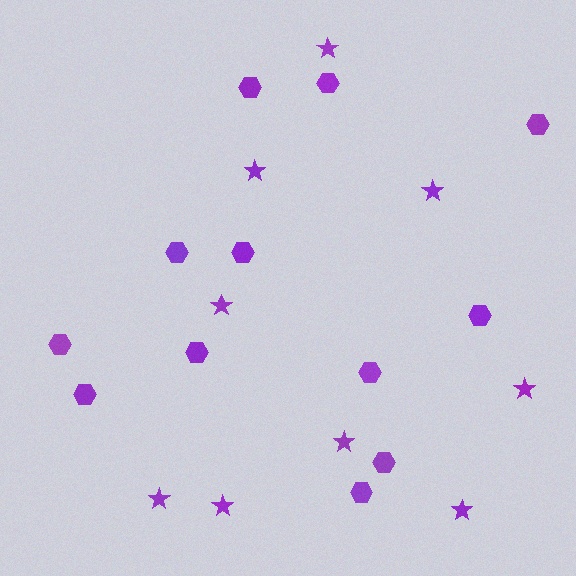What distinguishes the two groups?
There are 2 groups: one group of hexagons (12) and one group of stars (9).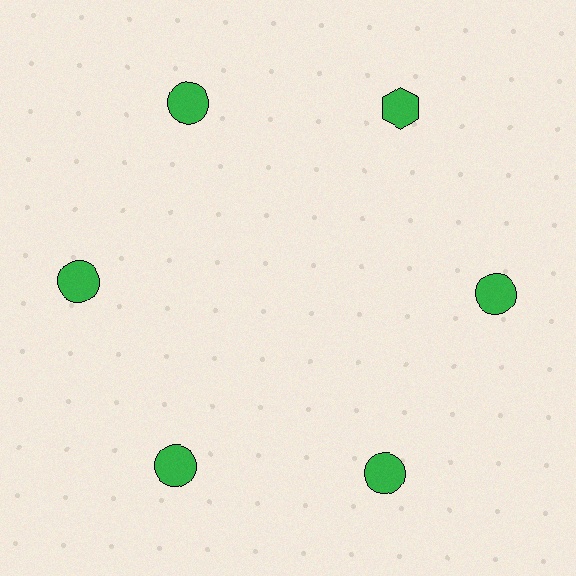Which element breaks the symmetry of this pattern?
The green hexagon at roughly the 1 o'clock position breaks the symmetry. All other shapes are green circles.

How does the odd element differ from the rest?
It has a different shape: hexagon instead of circle.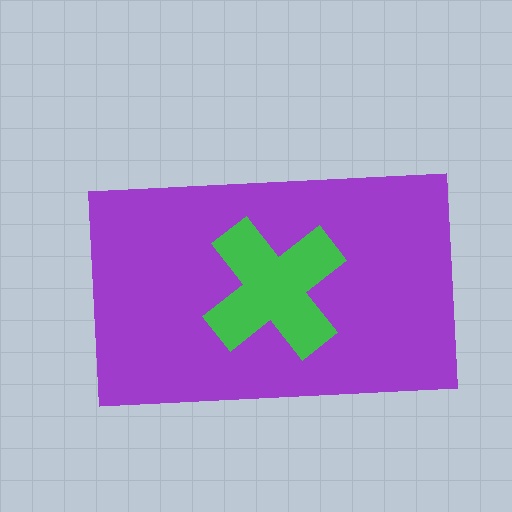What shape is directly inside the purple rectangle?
The green cross.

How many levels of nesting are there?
2.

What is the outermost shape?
The purple rectangle.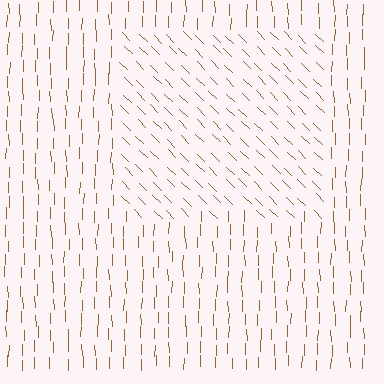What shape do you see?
I see a rectangle.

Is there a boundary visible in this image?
Yes, there is a texture boundary formed by a change in line orientation.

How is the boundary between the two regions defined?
The boundary is defined purely by a change in line orientation (approximately 45 degrees difference). All lines are the same color and thickness.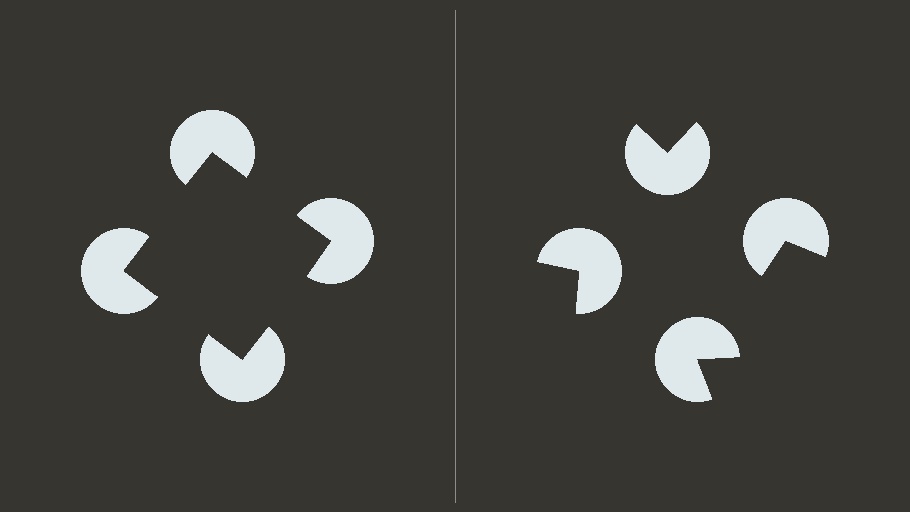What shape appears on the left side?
An illusory square.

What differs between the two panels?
The pac-man discs are positioned identically on both sides; only the wedge orientations differ. On the left they align to a square; on the right they are misaligned.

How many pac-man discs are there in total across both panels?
8 — 4 on each side.